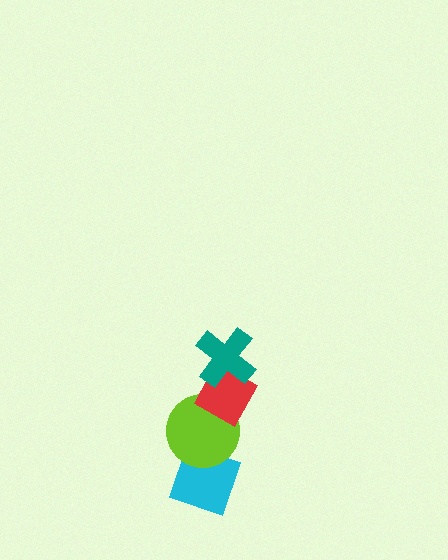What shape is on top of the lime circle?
The red diamond is on top of the lime circle.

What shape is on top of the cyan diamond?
The lime circle is on top of the cyan diamond.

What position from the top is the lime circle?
The lime circle is 3rd from the top.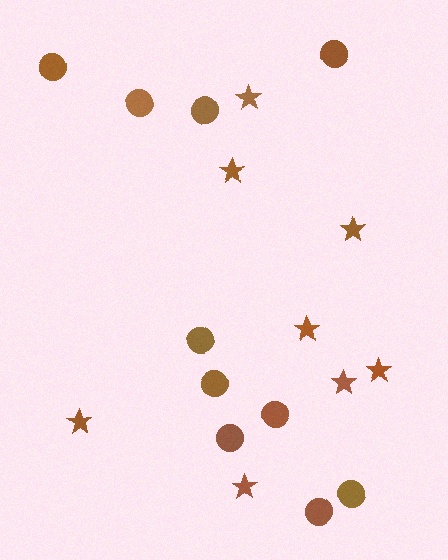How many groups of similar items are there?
There are 2 groups: one group of stars (8) and one group of circles (10).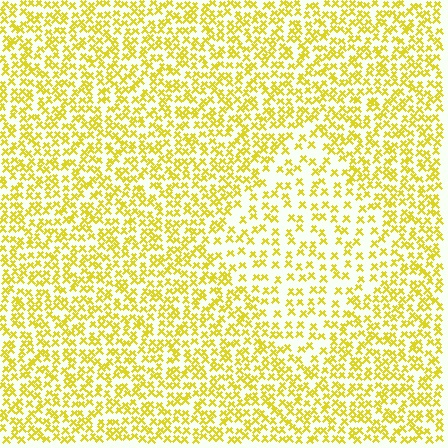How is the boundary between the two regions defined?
The boundary is defined by a change in element density (approximately 1.9x ratio). All elements are the same color, size, and shape.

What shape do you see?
I see a diamond.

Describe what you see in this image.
The image contains small yellow elements arranged at two different densities. A diamond-shaped region is visible where the elements are less densely packed than the surrounding area.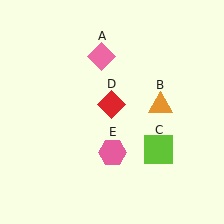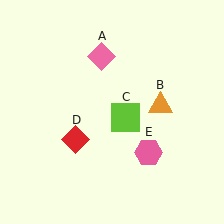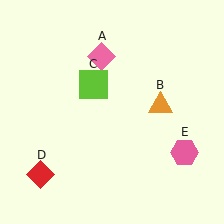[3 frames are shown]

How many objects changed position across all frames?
3 objects changed position: lime square (object C), red diamond (object D), pink hexagon (object E).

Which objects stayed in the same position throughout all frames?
Pink diamond (object A) and orange triangle (object B) remained stationary.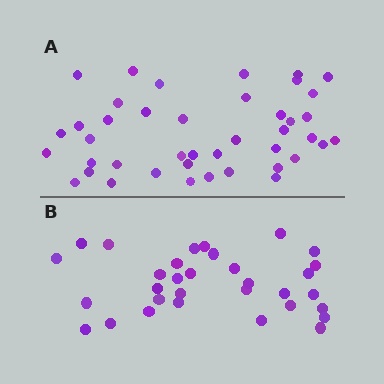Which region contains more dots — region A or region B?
Region A (the top region) has more dots.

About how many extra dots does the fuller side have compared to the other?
Region A has roughly 10 or so more dots than region B.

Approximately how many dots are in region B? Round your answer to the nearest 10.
About 30 dots. (The exact count is 32, which rounds to 30.)